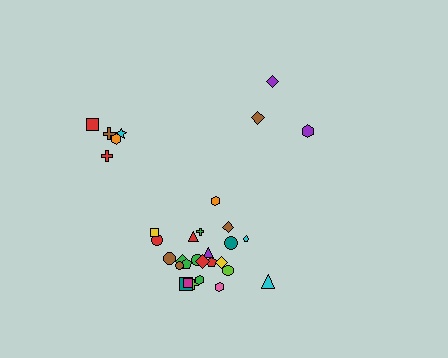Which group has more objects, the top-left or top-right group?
The top-left group.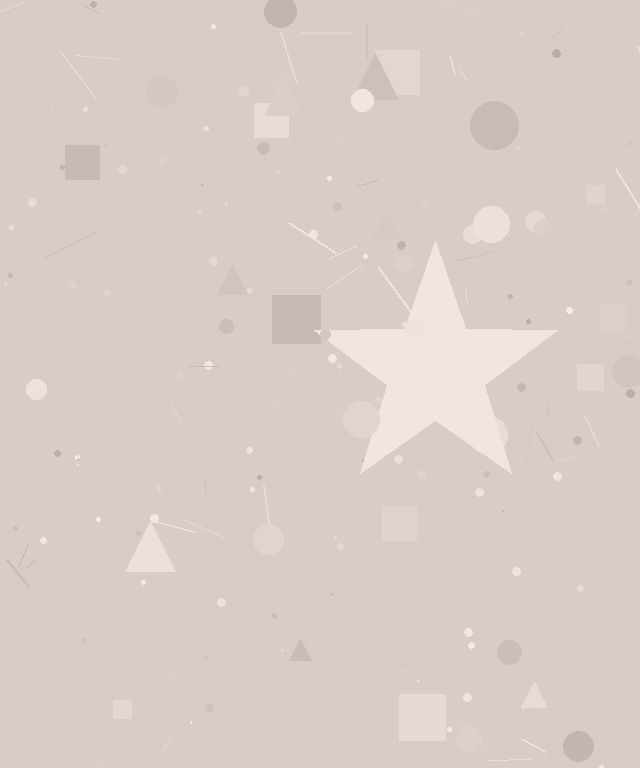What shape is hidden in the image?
A star is hidden in the image.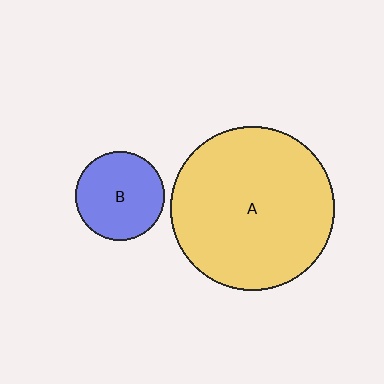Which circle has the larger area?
Circle A (yellow).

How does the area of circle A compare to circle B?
Approximately 3.4 times.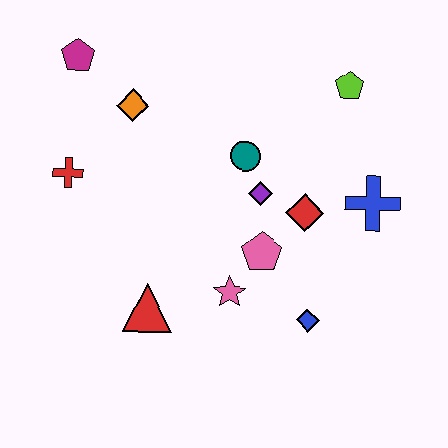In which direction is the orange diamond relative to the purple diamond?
The orange diamond is to the left of the purple diamond.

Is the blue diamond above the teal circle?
No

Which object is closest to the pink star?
The pink pentagon is closest to the pink star.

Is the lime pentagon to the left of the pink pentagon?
No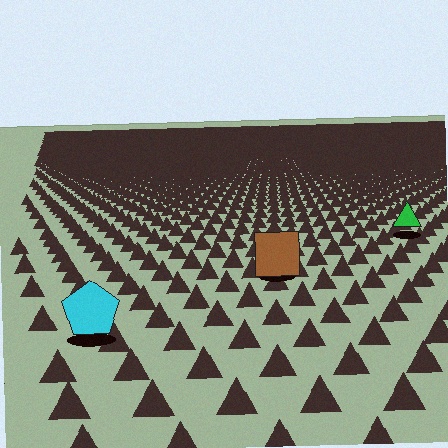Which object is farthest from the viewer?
The green triangle is farthest from the viewer. It appears smaller and the ground texture around it is denser.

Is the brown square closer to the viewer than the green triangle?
Yes. The brown square is closer — you can tell from the texture gradient: the ground texture is coarser near it.